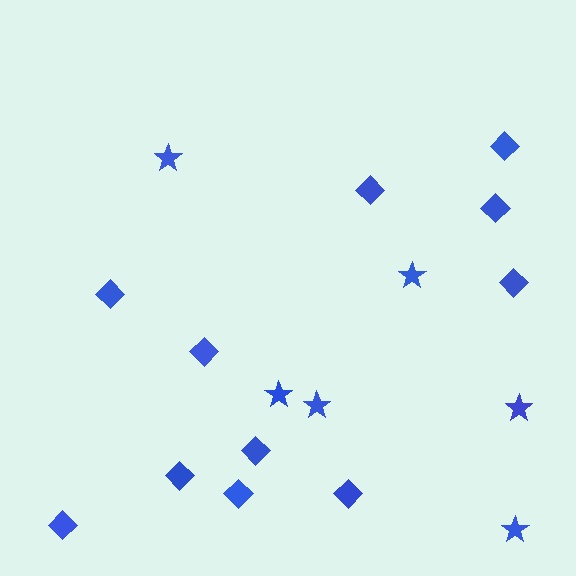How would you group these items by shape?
There are 2 groups: one group of diamonds (11) and one group of stars (6).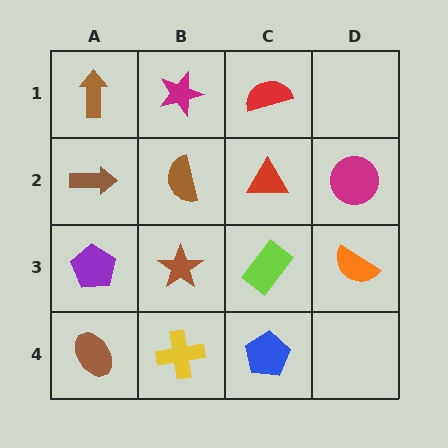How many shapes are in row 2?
4 shapes.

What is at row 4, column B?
A yellow cross.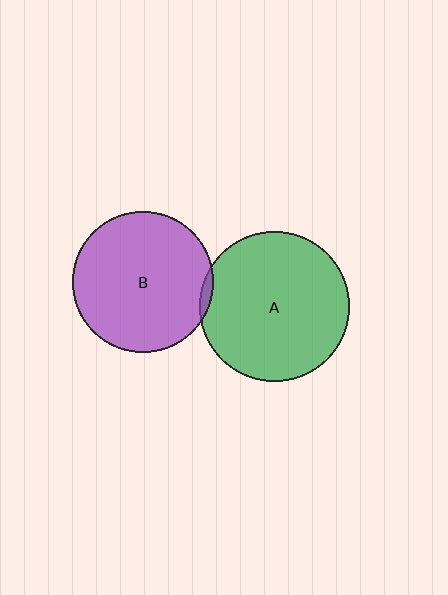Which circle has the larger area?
Circle A (green).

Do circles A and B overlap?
Yes.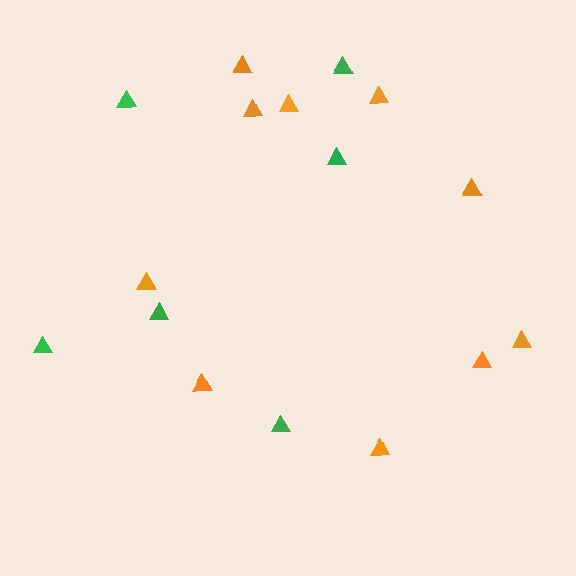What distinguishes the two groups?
There are 2 groups: one group of orange triangles (10) and one group of green triangles (6).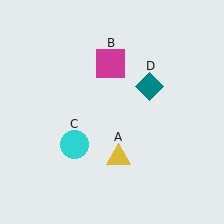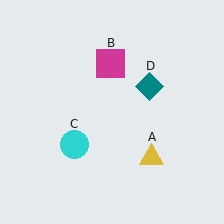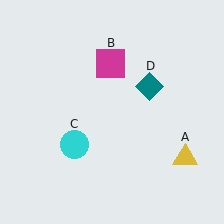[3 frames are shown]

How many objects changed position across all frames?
1 object changed position: yellow triangle (object A).